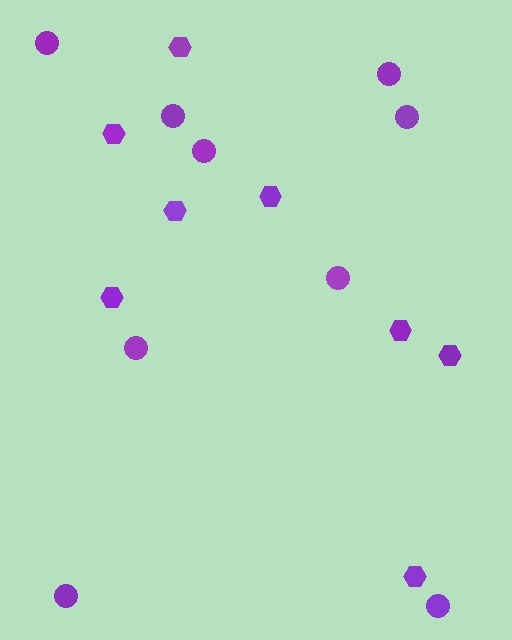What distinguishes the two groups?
There are 2 groups: one group of circles (9) and one group of hexagons (8).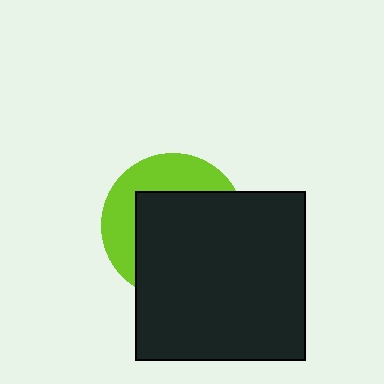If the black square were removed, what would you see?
You would see the complete lime circle.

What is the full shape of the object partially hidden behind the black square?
The partially hidden object is a lime circle.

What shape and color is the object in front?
The object in front is a black square.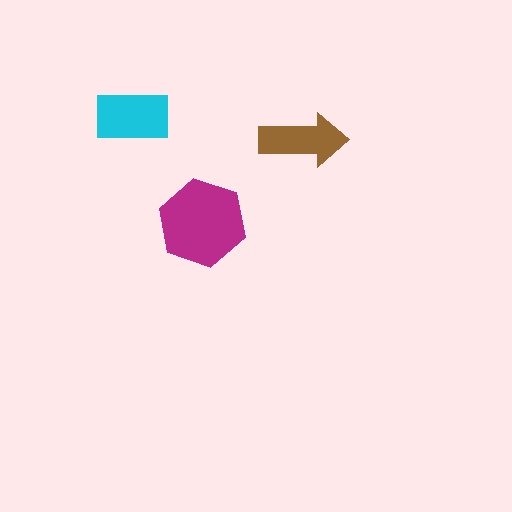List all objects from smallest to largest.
The brown arrow, the cyan rectangle, the magenta hexagon.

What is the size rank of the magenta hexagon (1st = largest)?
1st.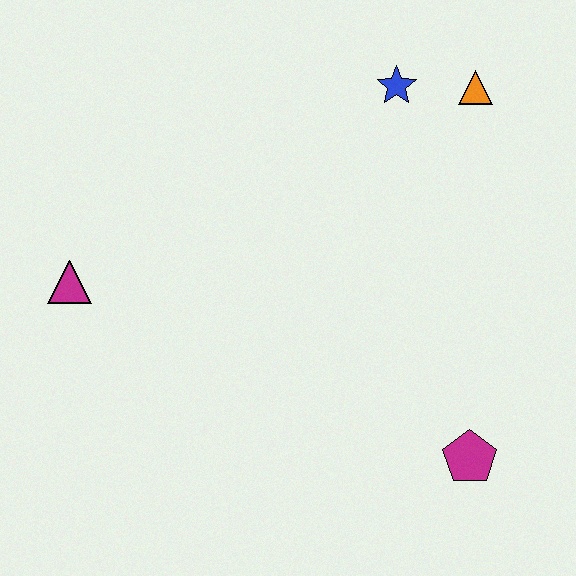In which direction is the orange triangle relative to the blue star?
The orange triangle is to the right of the blue star.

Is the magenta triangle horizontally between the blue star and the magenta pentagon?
No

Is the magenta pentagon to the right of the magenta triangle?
Yes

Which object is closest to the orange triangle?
The blue star is closest to the orange triangle.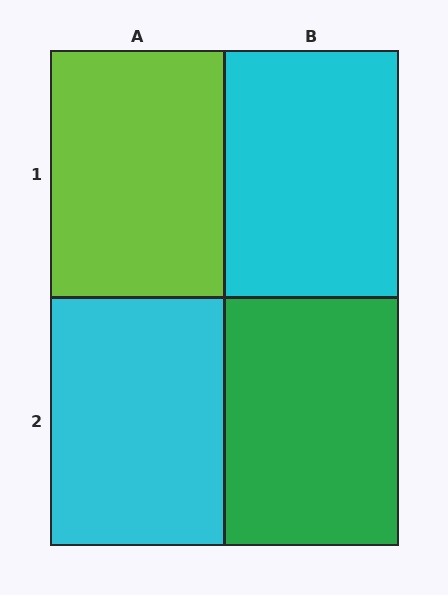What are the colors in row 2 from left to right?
Cyan, green.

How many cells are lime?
1 cell is lime.